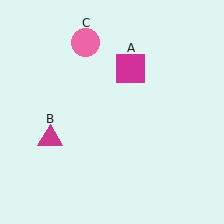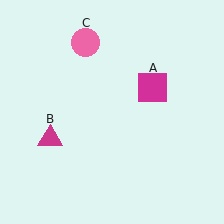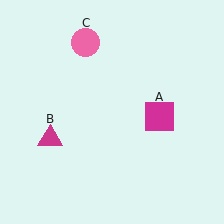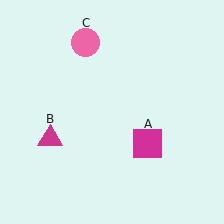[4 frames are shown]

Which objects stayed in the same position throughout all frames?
Magenta triangle (object B) and pink circle (object C) remained stationary.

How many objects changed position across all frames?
1 object changed position: magenta square (object A).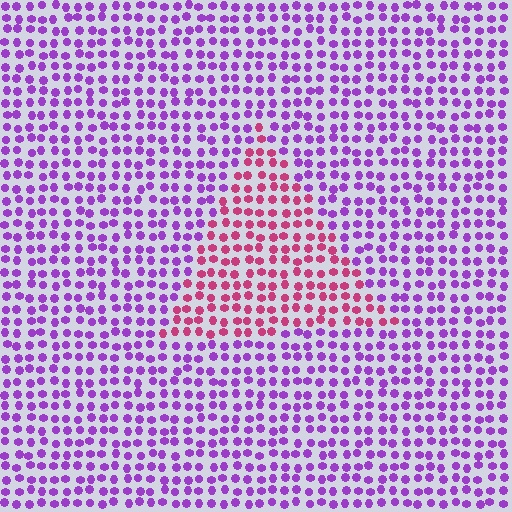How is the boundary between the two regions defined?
The boundary is defined purely by a slight shift in hue (about 51 degrees). Spacing, size, and orientation are identical on both sides.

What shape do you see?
I see a triangle.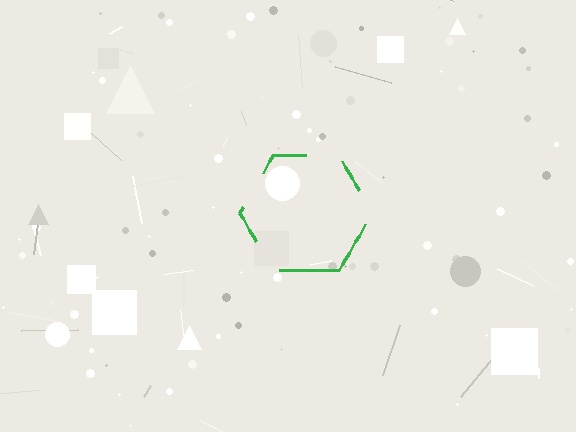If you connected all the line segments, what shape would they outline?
They would outline a hexagon.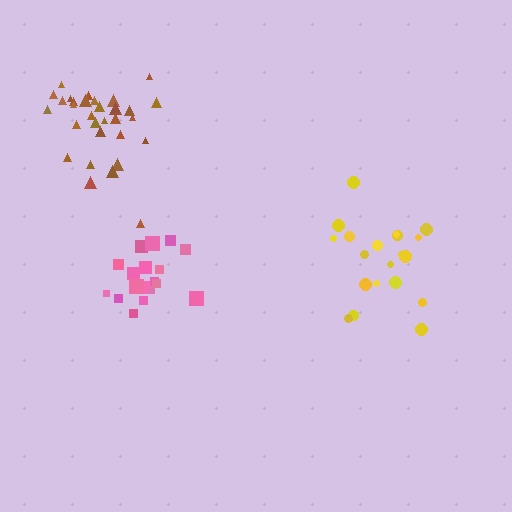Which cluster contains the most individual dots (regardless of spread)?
Brown (31).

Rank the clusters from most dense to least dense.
brown, pink, yellow.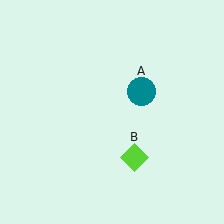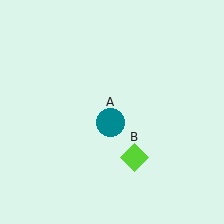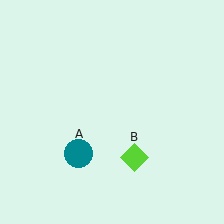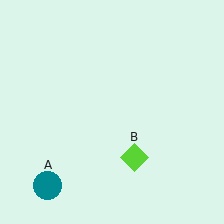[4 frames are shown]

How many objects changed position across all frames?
1 object changed position: teal circle (object A).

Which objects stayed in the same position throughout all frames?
Lime diamond (object B) remained stationary.